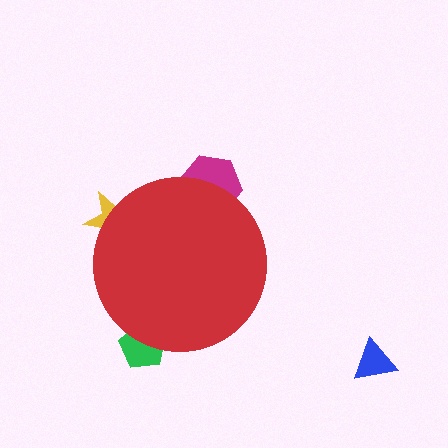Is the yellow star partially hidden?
Yes, the yellow star is partially hidden behind the red circle.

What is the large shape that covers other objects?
A red circle.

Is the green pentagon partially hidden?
Yes, the green pentagon is partially hidden behind the red circle.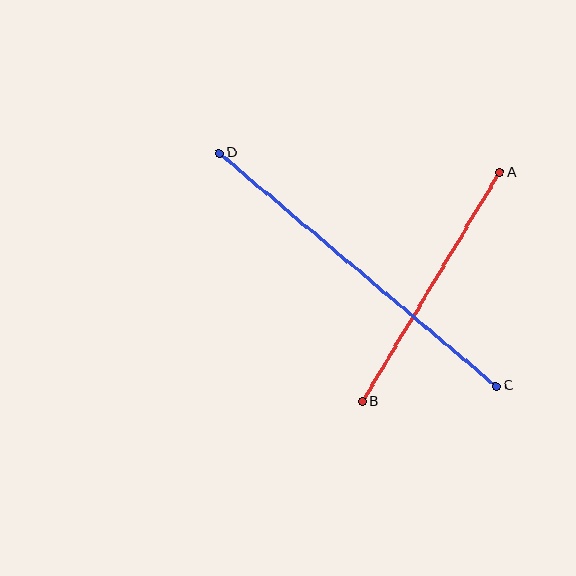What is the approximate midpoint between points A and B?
The midpoint is at approximately (431, 287) pixels.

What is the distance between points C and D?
The distance is approximately 362 pixels.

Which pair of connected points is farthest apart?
Points C and D are farthest apart.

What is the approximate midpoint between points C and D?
The midpoint is at approximately (358, 269) pixels.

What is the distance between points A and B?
The distance is approximately 267 pixels.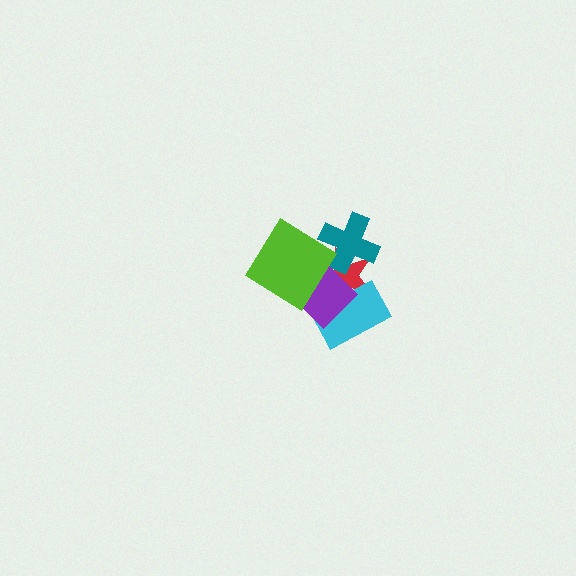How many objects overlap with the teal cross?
3 objects overlap with the teal cross.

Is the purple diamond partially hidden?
Yes, it is partially covered by another shape.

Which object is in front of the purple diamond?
The lime diamond is in front of the purple diamond.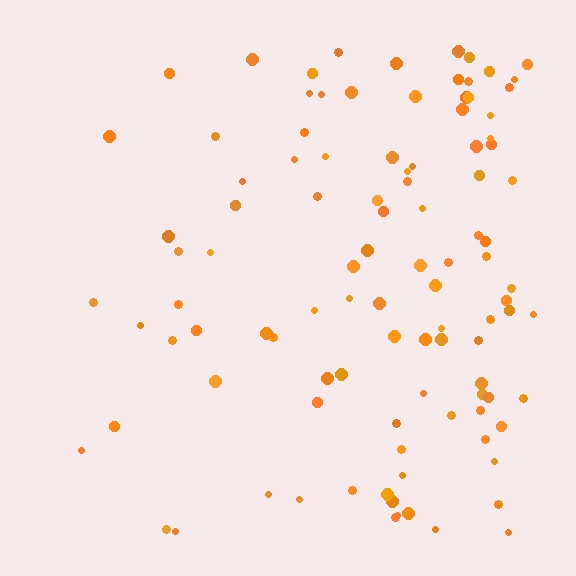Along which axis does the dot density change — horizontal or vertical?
Horizontal.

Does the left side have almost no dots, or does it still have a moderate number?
Still a moderate number, just noticeably fewer than the right.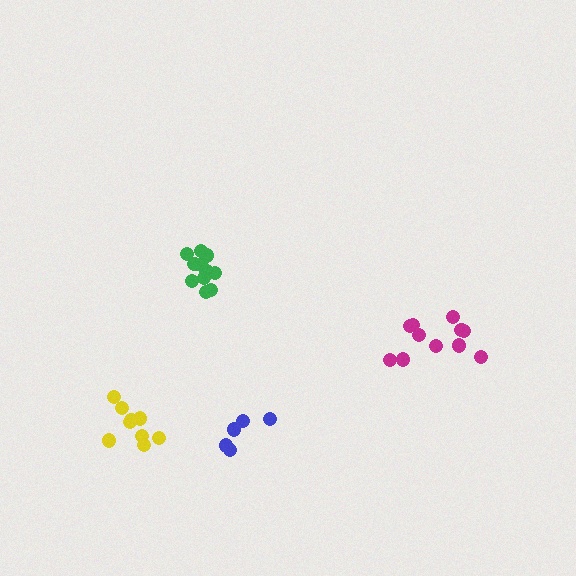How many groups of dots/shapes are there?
There are 4 groups.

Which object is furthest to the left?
The yellow cluster is leftmost.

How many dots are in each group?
Group 1: 11 dots, Group 2: 10 dots, Group 3: 11 dots, Group 4: 5 dots (37 total).